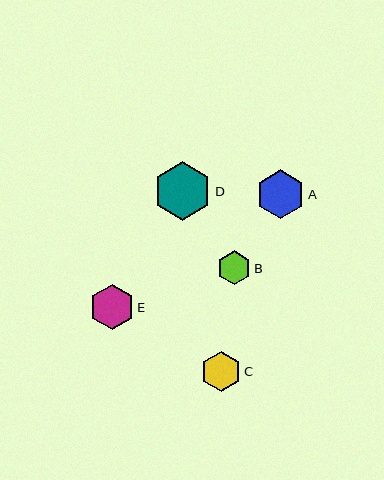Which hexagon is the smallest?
Hexagon B is the smallest with a size of approximately 34 pixels.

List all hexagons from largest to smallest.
From largest to smallest: D, A, E, C, B.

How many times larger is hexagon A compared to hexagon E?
Hexagon A is approximately 1.1 times the size of hexagon E.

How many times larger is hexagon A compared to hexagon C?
Hexagon A is approximately 1.2 times the size of hexagon C.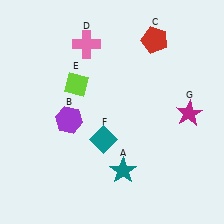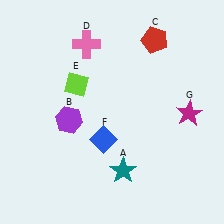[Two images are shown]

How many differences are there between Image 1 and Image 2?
There is 1 difference between the two images.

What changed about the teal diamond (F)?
In Image 1, F is teal. In Image 2, it changed to blue.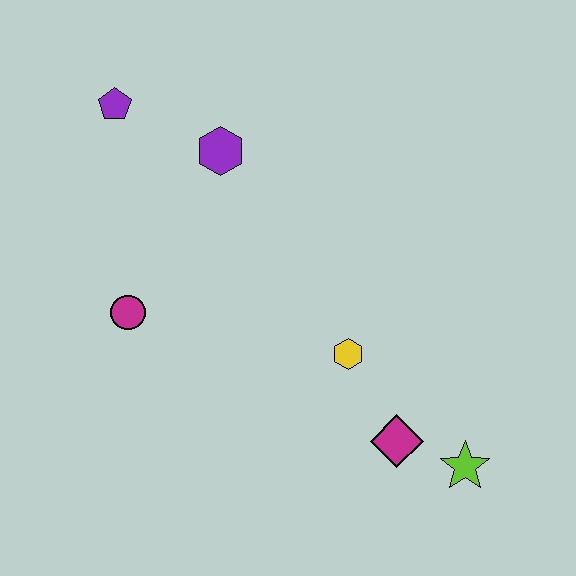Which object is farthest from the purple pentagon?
The lime star is farthest from the purple pentagon.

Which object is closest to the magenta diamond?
The lime star is closest to the magenta diamond.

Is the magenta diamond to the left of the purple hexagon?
No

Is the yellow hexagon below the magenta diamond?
No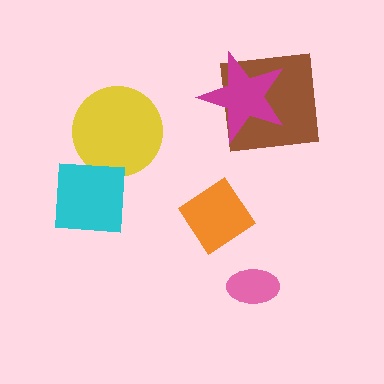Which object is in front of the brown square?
The magenta star is in front of the brown square.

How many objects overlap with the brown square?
1 object overlaps with the brown square.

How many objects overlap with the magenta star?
1 object overlaps with the magenta star.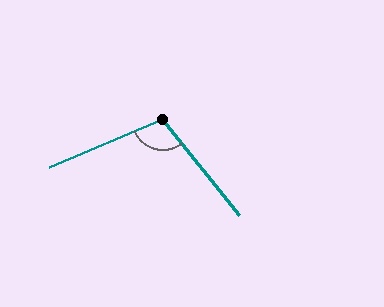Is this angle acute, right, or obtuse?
It is obtuse.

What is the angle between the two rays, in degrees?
Approximately 106 degrees.